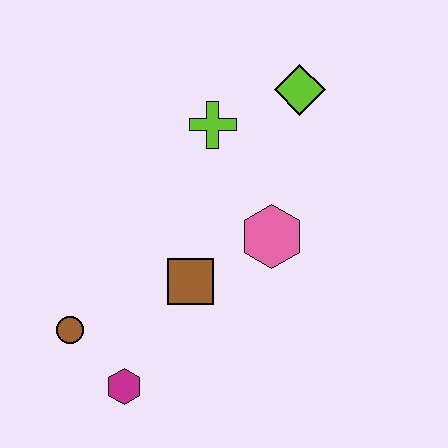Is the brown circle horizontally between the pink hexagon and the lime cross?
No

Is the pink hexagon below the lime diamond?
Yes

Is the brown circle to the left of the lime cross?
Yes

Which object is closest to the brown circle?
The magenta hexagon is closest to the brown circle.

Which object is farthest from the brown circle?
The lime diamond is farthest from the brown circle.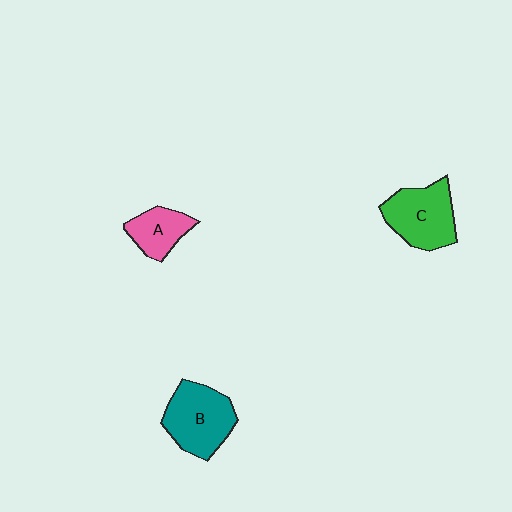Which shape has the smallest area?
Shape A (pink).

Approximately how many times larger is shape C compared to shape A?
Approximately 1.6 times.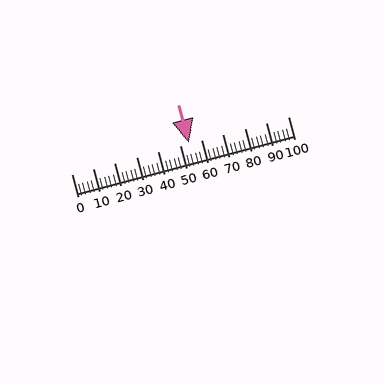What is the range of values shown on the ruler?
The ruler shows values from 0 to 100.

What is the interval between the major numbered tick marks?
The major tick marks are spaced 10 units apart.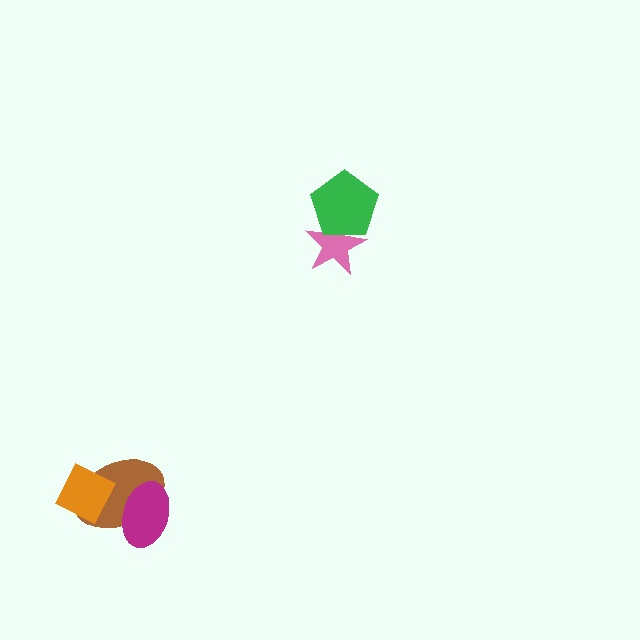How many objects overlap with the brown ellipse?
2 objects overlap with the brown ellipse.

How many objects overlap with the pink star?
1 object overlaps with the pink star.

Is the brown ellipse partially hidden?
Yes, it is partially covered by another shape.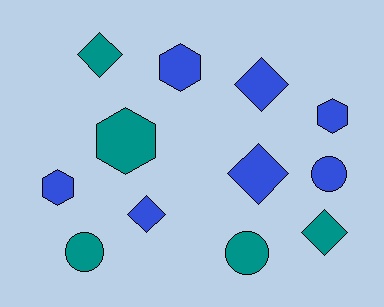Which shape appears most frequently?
Diamond, with 5 objects.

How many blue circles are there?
There is 1 blue circle.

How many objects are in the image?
There are 12 objects.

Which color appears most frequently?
Blue, with 7 objects.